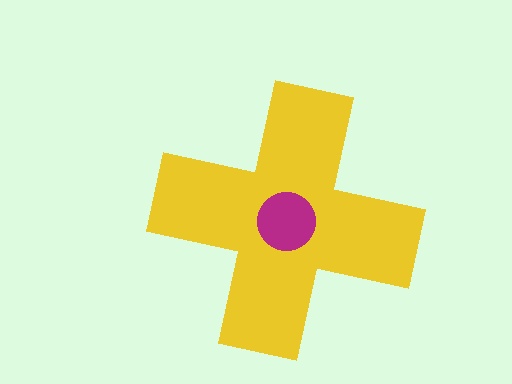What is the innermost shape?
The magenta circle.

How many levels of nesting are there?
2.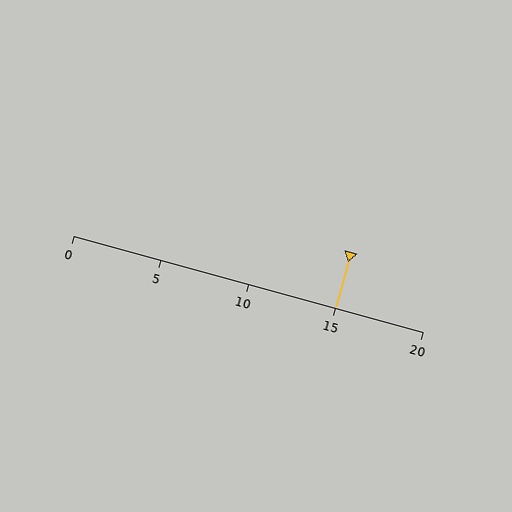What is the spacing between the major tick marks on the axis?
The major ticks are spaced 5 apart.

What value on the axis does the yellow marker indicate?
The marker indicates approximately 15.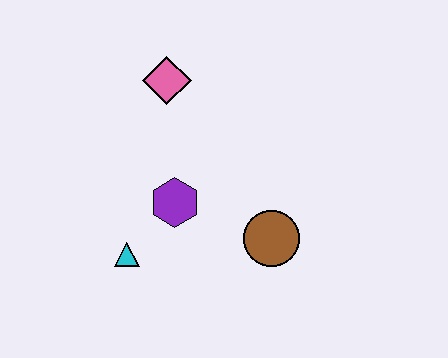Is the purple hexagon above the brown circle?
Yes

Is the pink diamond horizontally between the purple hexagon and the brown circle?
No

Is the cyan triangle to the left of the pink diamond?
Yes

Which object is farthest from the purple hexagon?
The pink diamond is farthest from the purple hexagon.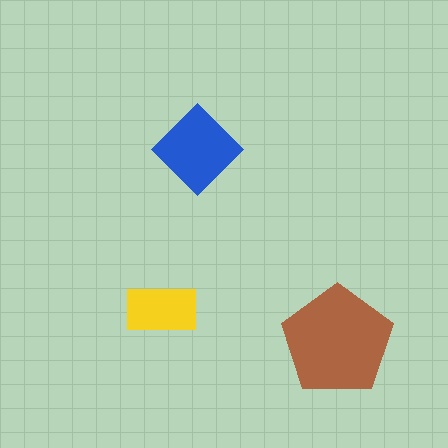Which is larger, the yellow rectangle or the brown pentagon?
The brown pentagon.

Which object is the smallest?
The yellow rectangle.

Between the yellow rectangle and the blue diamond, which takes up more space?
The blue diamond.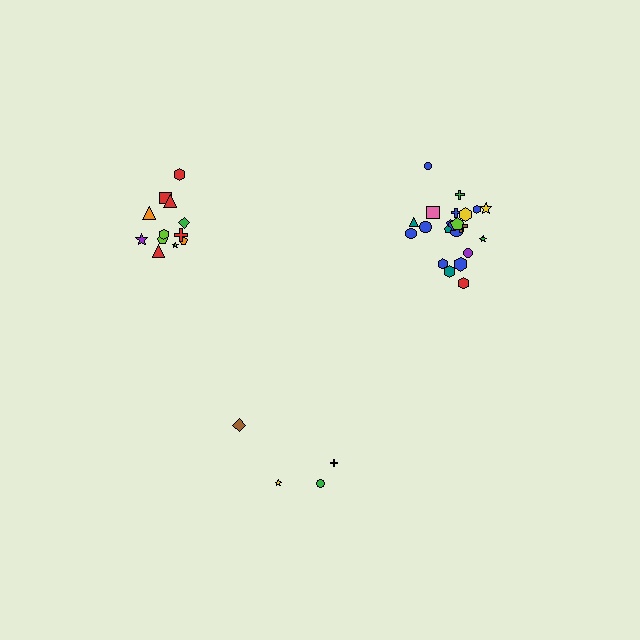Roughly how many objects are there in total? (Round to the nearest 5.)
Roughly 40 objects in total.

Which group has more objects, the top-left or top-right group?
The top-right group.